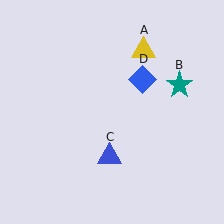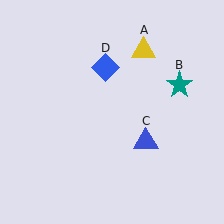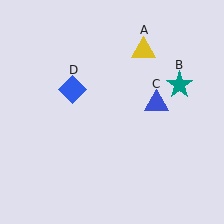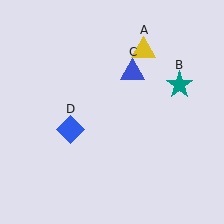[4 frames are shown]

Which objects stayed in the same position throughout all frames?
Yellow triangle (object A) and teal star (object B) remained stationary.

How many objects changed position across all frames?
2 objects changed position: blue triangle (object C), blue diamond (object D).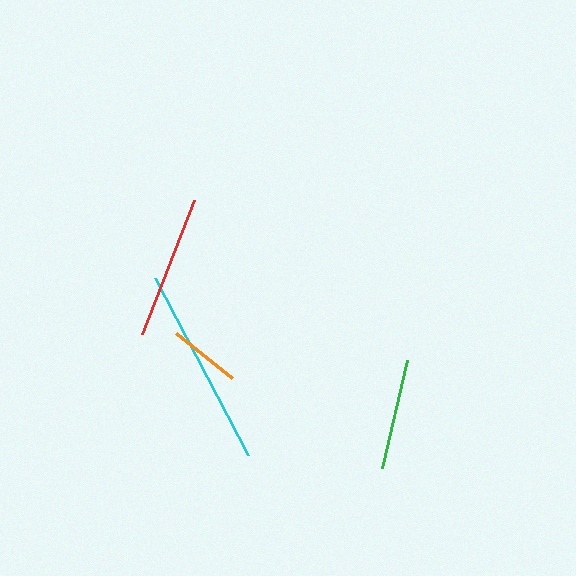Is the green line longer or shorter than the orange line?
The green line is longer than the orange line.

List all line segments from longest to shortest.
From longest to shortest: cyan, red, green, orange.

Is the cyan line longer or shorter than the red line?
The cyan line is longer than the red line.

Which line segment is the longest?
The cyan line is the longest at approximately 200 pixels.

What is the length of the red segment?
The red segment is approximately 144 pixels long.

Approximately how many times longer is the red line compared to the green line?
The red line is approximately 1.3 times the length of the green line.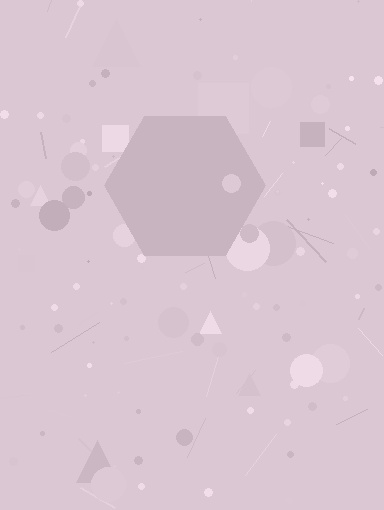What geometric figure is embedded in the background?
A hexagon is embedded in the background.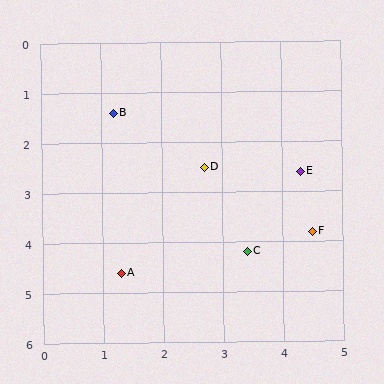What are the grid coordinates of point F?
Point F is at approximately (4.5, 3.8).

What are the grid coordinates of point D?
Point D is at approximately (2.7, 2.5).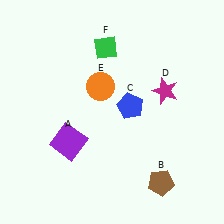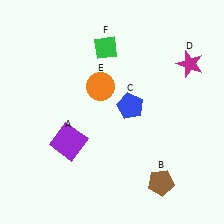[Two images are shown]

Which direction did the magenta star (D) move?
The magenta star (D) moved up.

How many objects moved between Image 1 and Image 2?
1 object moved between the two images.